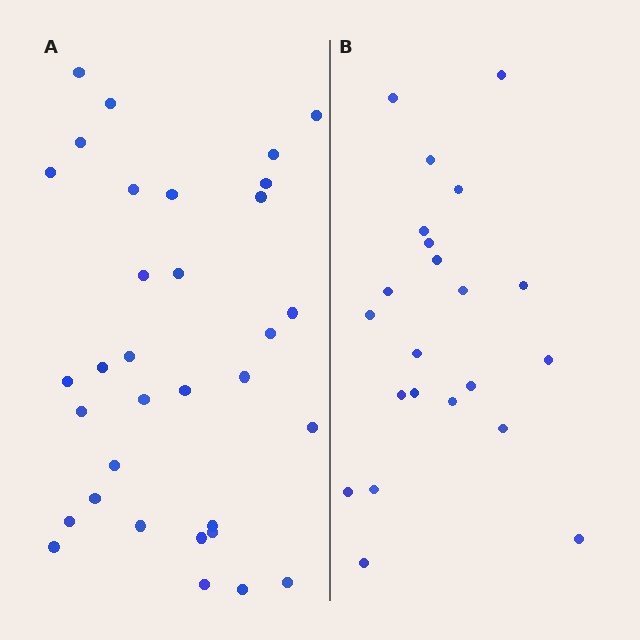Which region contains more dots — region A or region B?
Region A (the left region) has more dots.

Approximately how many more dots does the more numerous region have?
Region A has roughly 12 or so more dots than region B.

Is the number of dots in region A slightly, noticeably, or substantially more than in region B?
Region A has substantially more. The ratio is roughly 1.5 to 1.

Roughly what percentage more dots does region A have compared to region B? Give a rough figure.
About 50% more.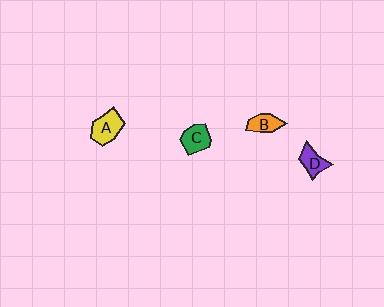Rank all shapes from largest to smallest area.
From largest to smallest: A (yellow), C (green), D (purple), B (orange).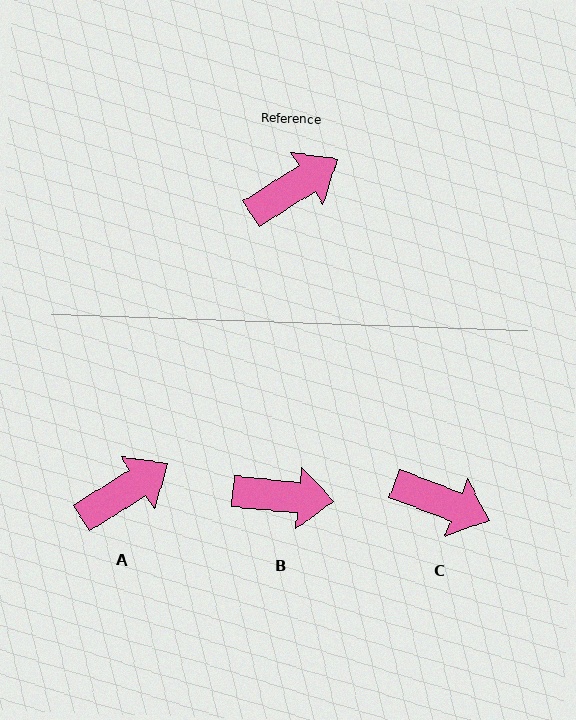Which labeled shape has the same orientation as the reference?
A.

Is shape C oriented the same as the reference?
No, it is off by about 53 degrees.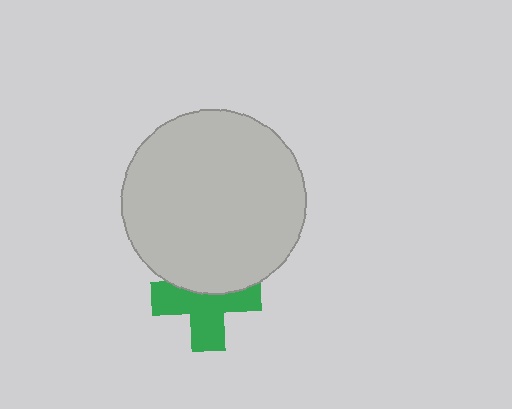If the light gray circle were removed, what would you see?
You would see the complete green cross.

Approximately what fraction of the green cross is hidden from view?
Roughly 37% of the green cross is hidden behind the light gray circle.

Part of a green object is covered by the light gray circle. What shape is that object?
It is a cross.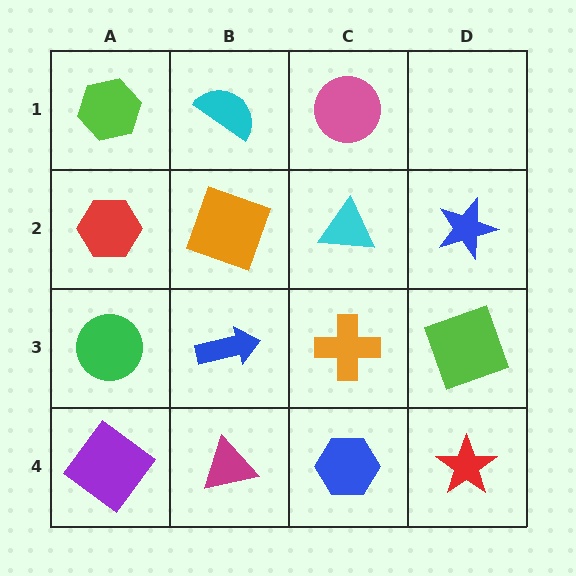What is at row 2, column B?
An orange square.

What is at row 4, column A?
A purple diamond.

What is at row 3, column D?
A lime square.